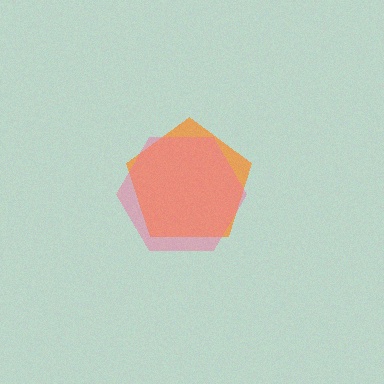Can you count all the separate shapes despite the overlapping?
Yes, there are 2 separate shapes.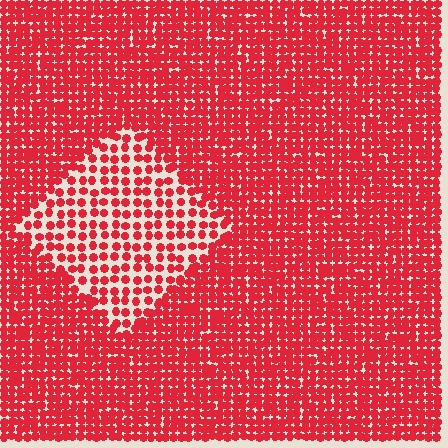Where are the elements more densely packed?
The elements are more densely packed outside the diamond boundary.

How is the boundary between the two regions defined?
The boundary is defined by a change in element density (approximately 2.0x ratio). All elements are the same color, size, and shape.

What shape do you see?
I see a diamond.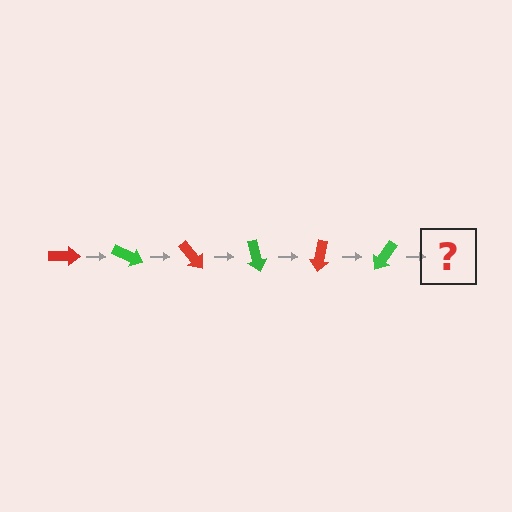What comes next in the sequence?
The next element should be a red arrow, rotated 150 degrees from the start.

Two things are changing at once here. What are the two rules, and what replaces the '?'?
The two rules are that it rotates 25 degrees each step and the color cycles through red and green. The '?' should be a red arrow, rotated 150 degrees from the start.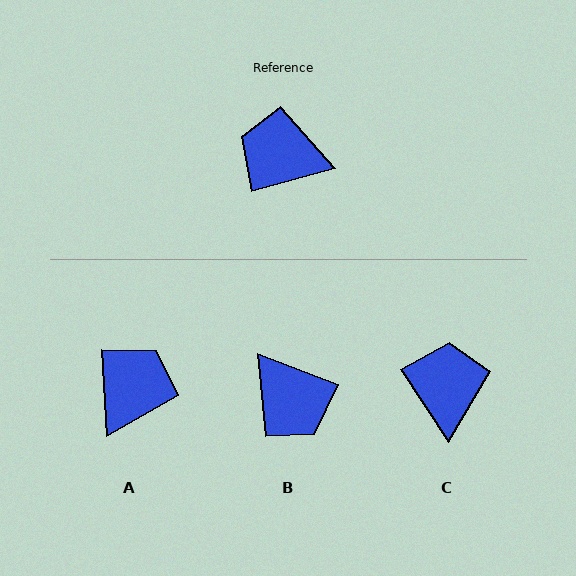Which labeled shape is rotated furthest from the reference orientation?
B, about 144 degrees away.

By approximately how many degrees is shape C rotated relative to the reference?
Approximately 72 degrees clockwise.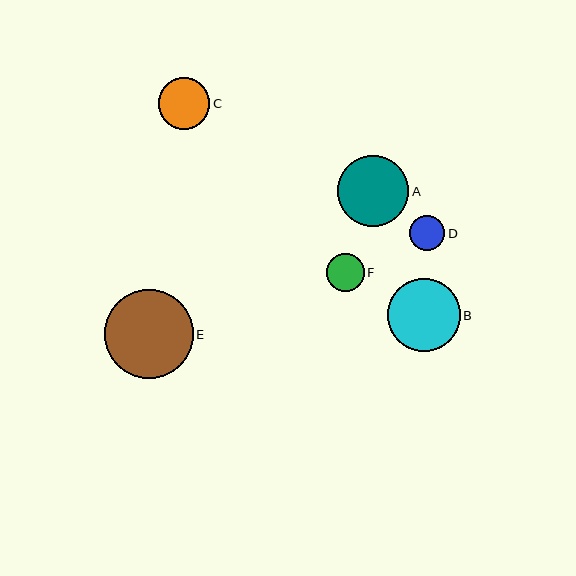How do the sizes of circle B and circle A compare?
Circle B and circle A are approximately the same size.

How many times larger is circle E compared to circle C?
Circle E is approximately 1.7 times the size of circle C.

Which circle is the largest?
Circle E is the largest with a size of approximately 89 pixels.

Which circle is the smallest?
Circle D is the smallest with a size of approximately 35 pixels.